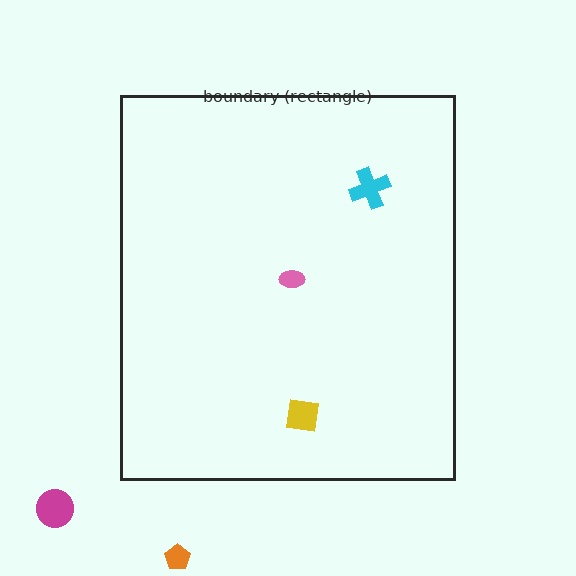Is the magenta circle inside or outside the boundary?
Outside.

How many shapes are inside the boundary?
3 inside, 2 outside.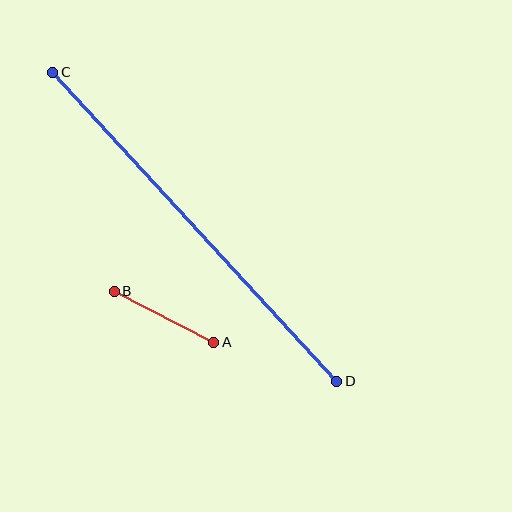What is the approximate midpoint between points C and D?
The midpoint is at approximately (195, 227) pixels.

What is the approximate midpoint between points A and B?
The midpoint is at approximately (164, 317) pixels.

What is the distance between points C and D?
The distance is approximately 420 pixels.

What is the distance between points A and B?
The distance is approximately 111 pixels.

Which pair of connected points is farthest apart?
Points C and D are farthest apart.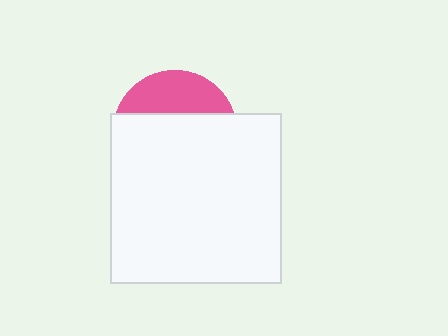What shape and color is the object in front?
The object in front is a white square.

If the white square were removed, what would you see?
You would see the complete pink circle.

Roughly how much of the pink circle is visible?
A small part of it is visible (roughly 32%).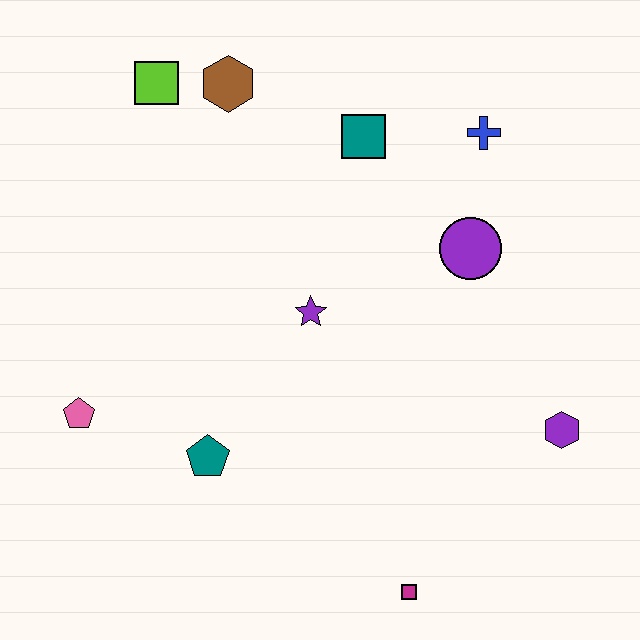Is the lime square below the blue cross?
No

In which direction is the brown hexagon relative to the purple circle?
The brown hexagon is to the left of the purple circle.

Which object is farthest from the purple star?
The magenta square is farthest from the purple star.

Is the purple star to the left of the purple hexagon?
Yes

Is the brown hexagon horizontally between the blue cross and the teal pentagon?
Yes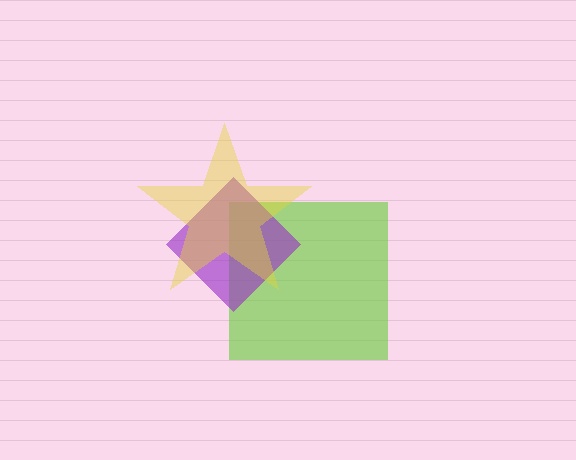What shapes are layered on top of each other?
The layered shapes are: a lime square, a purple diamond, a yellow star.